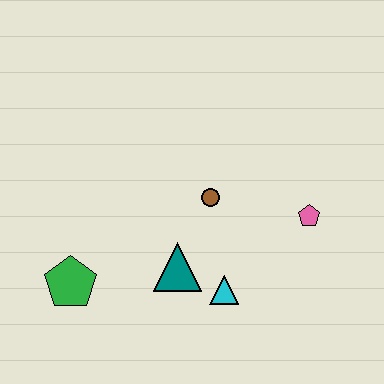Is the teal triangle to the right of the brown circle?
No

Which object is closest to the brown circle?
The teal triangle is closest to the brown circle.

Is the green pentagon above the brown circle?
No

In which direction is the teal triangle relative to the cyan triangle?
The teal triangle is to the left of the cyan triangle.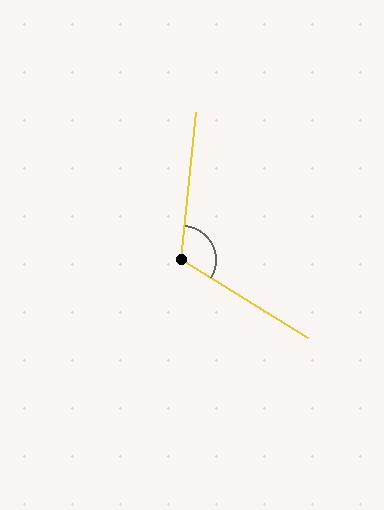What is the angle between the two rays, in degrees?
Approximately 116 degrees.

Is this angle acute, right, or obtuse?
It is obtuse.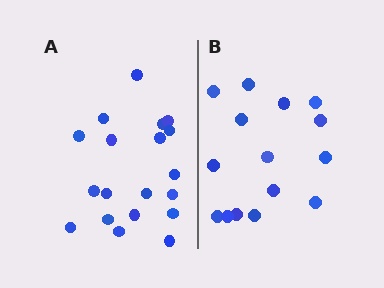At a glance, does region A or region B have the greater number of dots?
Region A (the left region) has more dots.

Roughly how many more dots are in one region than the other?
Region A has about 4 more dots than region B.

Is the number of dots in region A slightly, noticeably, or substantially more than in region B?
Region A has noticeably more, but not dramatically so. The ratio is roughly 1.3 to 1.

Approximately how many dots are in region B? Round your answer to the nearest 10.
About 20 dots. (The exact count is 15, which rounds to 20.)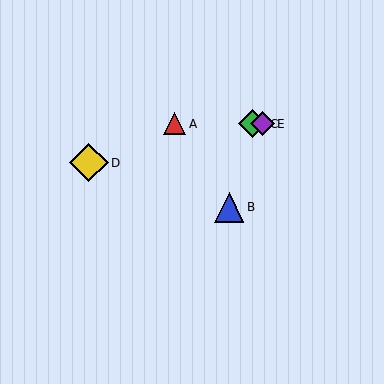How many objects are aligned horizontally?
3 objects (A, C, E) are aligned horizontally.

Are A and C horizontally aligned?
Yes, both are at y≈124.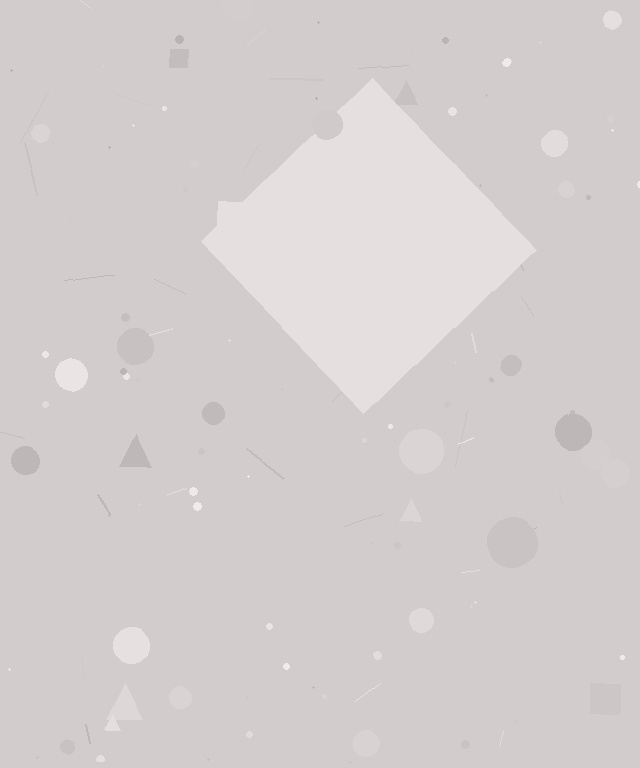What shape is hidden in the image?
A diamond is hidden in the image.